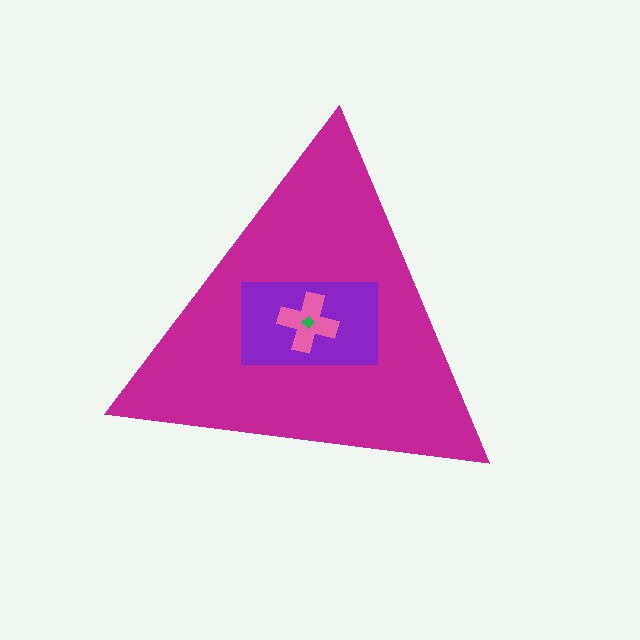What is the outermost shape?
The magenta triangle.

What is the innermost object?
The green diamond.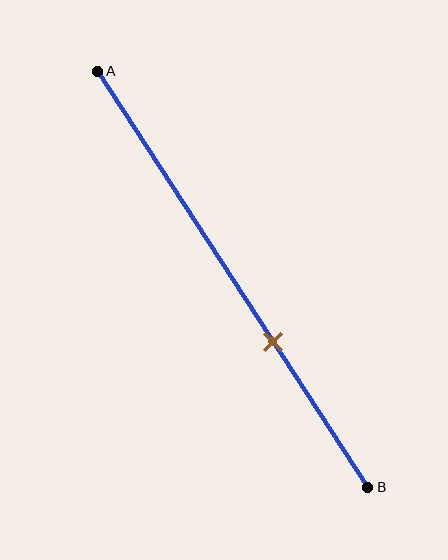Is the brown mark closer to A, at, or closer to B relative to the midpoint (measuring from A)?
The brown mark is closer to point B than the midpoint of segment AB.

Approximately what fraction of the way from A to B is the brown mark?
The brown mark is approximately 65% of the way from A to B.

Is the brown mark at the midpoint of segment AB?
No, the mark is at about 65% from A, not at the 50% midpoint.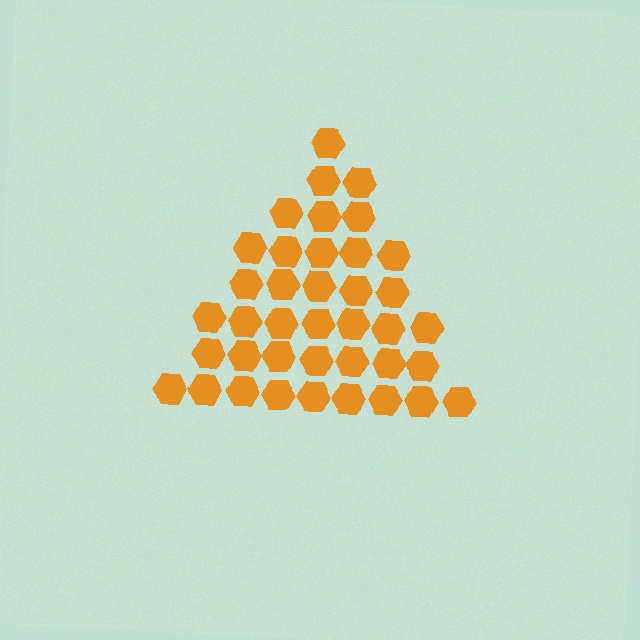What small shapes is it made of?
It is made of small hexagons.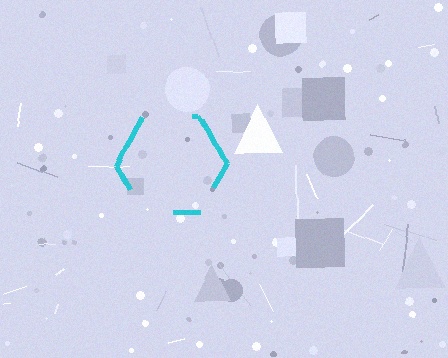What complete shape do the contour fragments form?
The contour fragments form a hexagon.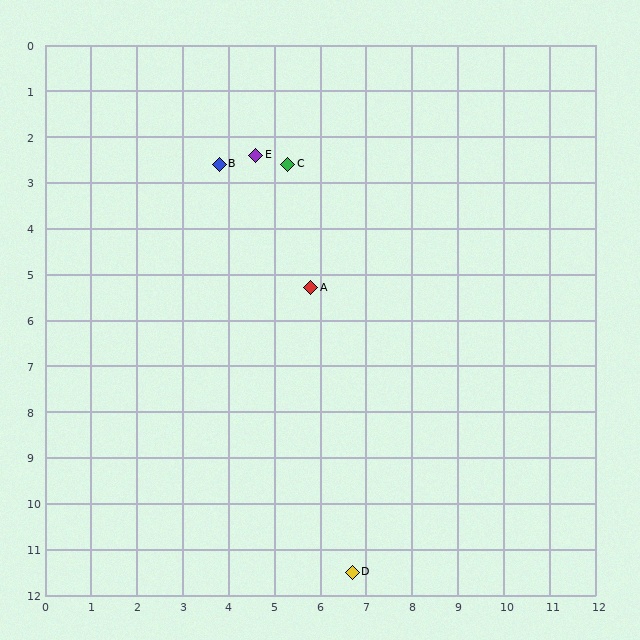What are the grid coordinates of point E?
Point E is at approximately (4.6, 2.4).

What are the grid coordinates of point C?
Point C is at approximately (5.3, 2.6).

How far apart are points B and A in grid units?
Points B and A are about 3.4 grid units apart.